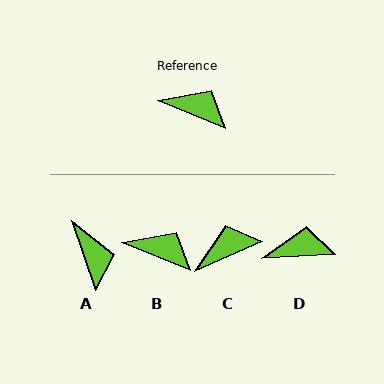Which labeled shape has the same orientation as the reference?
B.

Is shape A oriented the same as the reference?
No, it is off by about 48 degrees.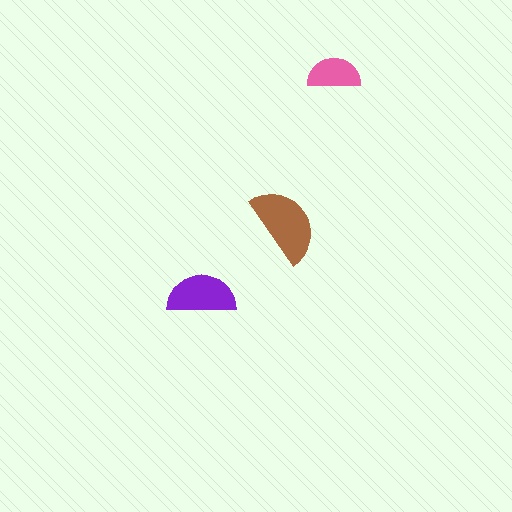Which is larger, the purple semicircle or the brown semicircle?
The brown one.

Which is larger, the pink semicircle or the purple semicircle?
The purple one.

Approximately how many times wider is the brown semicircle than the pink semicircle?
About 1.5 times wider.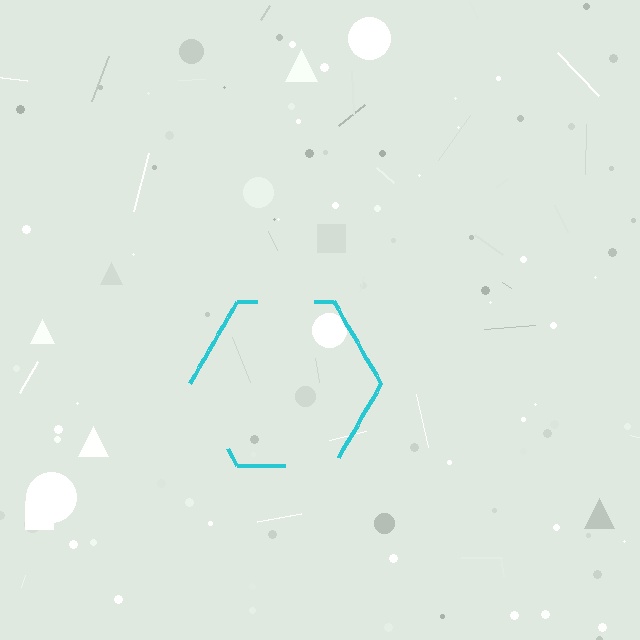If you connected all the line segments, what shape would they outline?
They would outline a hexagon.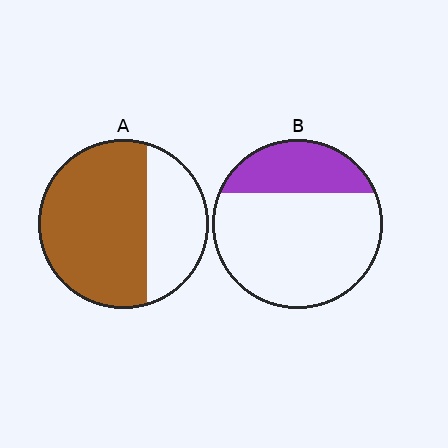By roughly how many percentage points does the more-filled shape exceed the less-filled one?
By roughly 40 percentage points (A over B).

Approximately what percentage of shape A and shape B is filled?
A is approximately 65% and B is approximately 25%.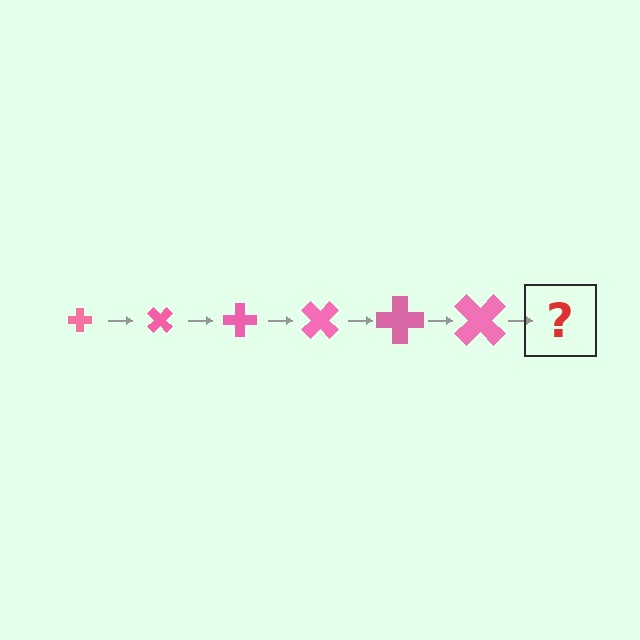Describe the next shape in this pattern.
It should be a cross, larger than the previous one and rotated 270 degrees from the start.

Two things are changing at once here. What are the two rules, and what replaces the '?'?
The two rules are that the cross grows larger each step and it rotates 45 degrees each step. The '?' should be a cross, larger than the previous one and rotated 270 degrees from the start.